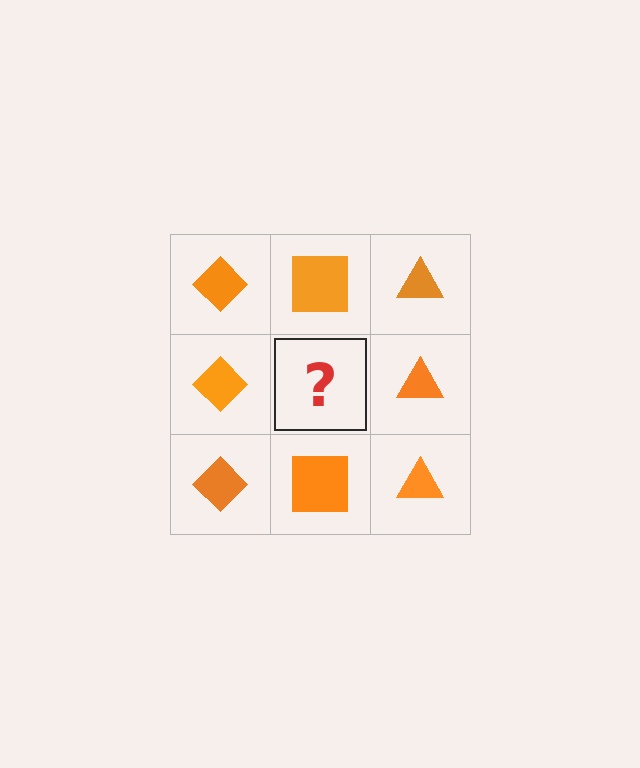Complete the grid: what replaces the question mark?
The question mark should be replaced with an orange square.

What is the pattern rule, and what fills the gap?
The rule is that each column has a consistent shape. The gap should be filled with an orange square.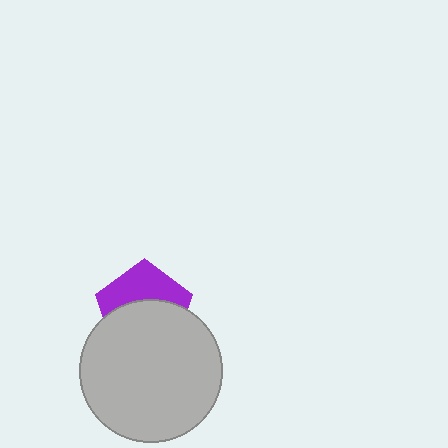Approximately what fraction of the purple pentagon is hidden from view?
Roughly 57% of the purple pentagon is hidden behind the light gray circle.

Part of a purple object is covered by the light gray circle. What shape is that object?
It is a pentagon.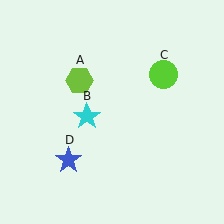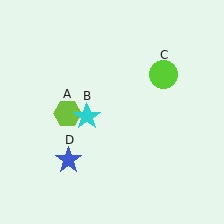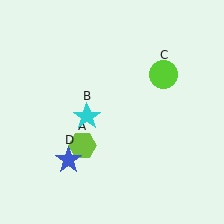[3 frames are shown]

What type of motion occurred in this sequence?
The lime hexagon (object A) rotated counterclockwise around the center of the scene.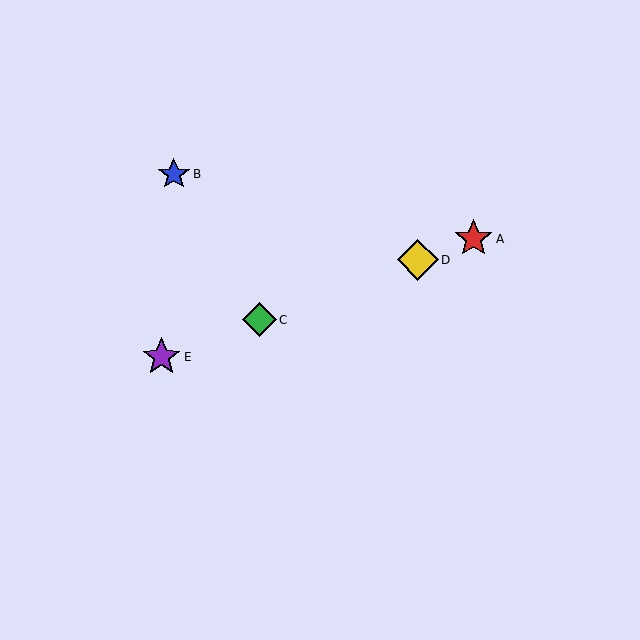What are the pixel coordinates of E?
Object E is at (162, 357).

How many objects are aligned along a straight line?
4 objects (A, C, D, E) are aligned along a straight line.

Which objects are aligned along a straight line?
Objects A, C, D, E are aligned along a straight line.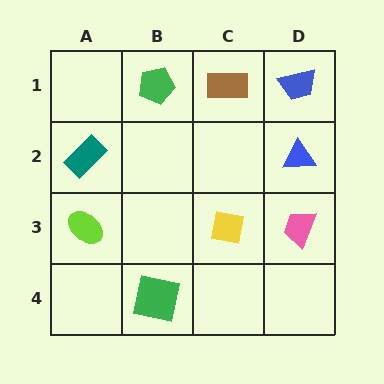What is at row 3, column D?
A pink trapezoid.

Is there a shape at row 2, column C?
No, that cell is empty.